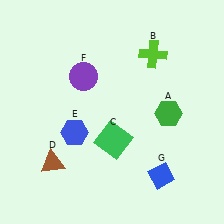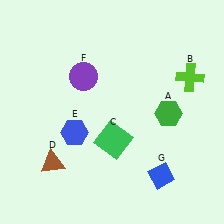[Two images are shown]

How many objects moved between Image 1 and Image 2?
1 object moved between the two images.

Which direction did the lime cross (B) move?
The lime cross (B) moved right.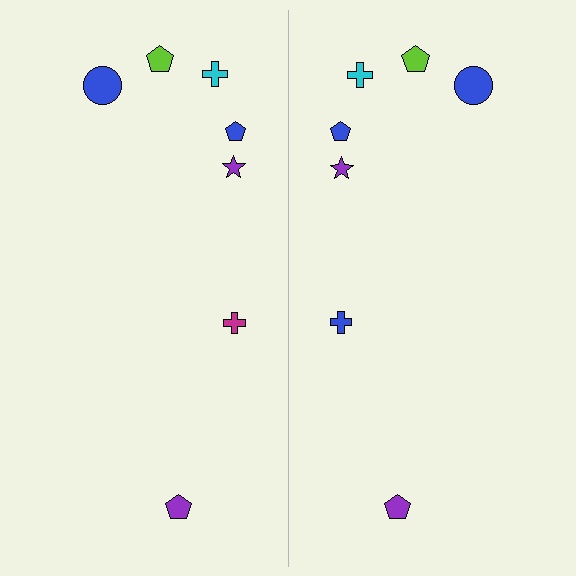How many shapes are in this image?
There are 14 shapes in this image.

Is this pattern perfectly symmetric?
No, the pattern is not perfectly symmetric. The blue cross on the right side breaks the symmetry — its mirror counterpart is magenta.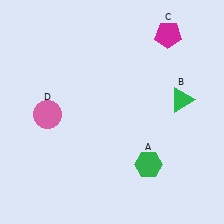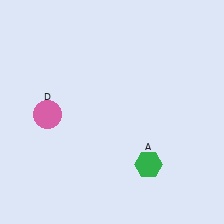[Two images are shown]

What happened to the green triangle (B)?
The green triangle (B) was removed in Image 2. It was in the top-right area of Image 1.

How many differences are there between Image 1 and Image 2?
There are 2 differences between the two images.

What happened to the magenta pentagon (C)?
The magenta pentagon (C) was removed in Image 2. It was in the top-right area of Image 1.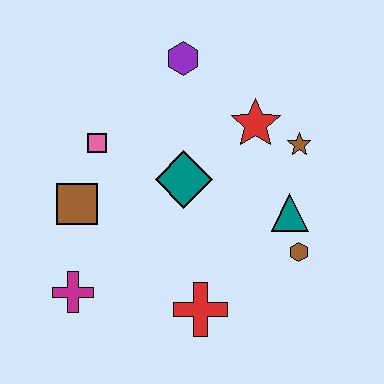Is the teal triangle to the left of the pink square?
No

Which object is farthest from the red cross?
The purple hexagon is farthest from the red cross.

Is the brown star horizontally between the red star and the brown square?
No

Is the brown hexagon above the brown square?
No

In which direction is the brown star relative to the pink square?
The brown star is to the right of the pink square.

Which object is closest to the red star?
The brown star is closest to the red star.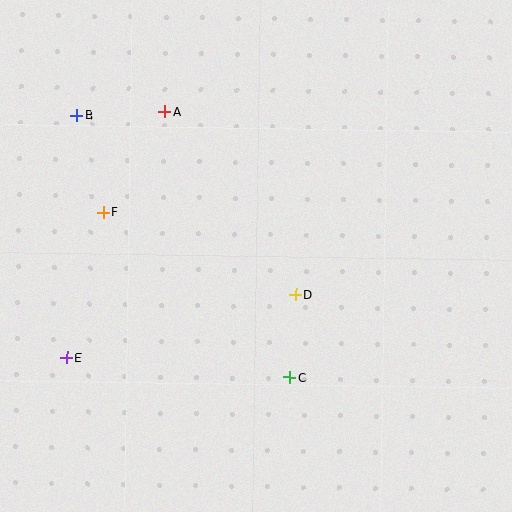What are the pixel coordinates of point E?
Point E is at (67, 358).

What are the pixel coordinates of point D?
Point D is at (295, 294).